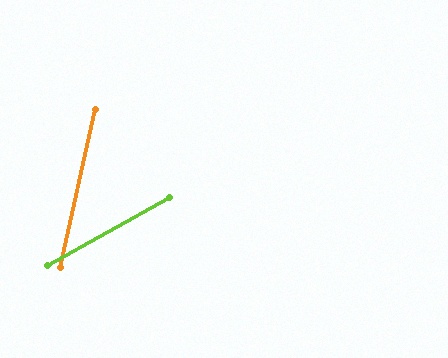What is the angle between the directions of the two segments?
Approximately 48 degrees.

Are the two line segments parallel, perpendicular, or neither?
Neither parallel nor perpendicular — they differ by about 48°.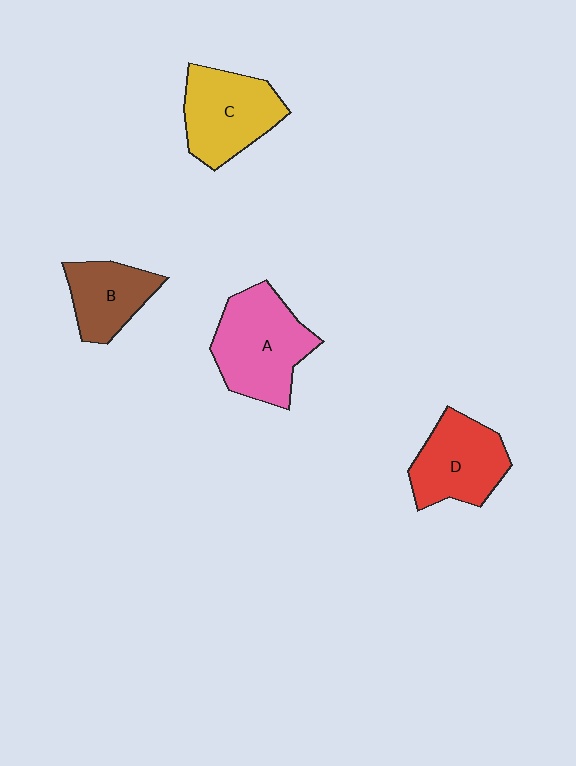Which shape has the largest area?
Shape A (pink).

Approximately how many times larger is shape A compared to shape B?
Approximately 1.6 times.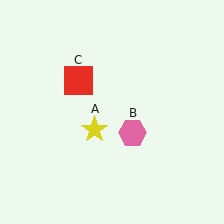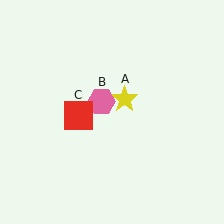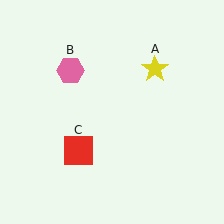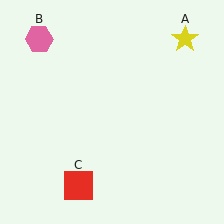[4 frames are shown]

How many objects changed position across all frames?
3 objects changed position: yellow star (object A), pink hexagon (object B), red square (object C).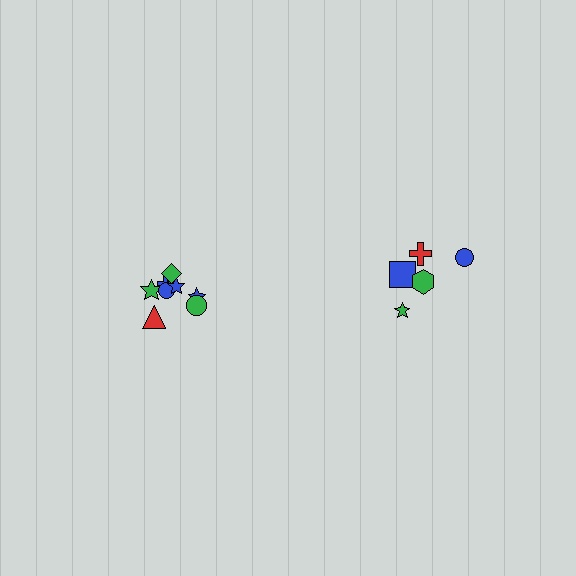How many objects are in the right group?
There are 5 objects.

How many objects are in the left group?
There are 8 objects.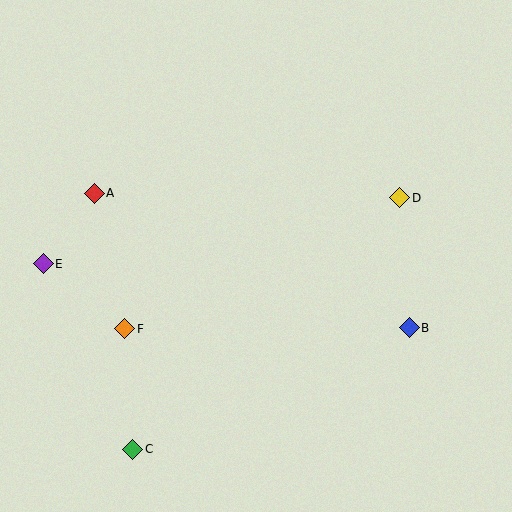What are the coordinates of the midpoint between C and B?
The midpoint between C and B is at (271, 389).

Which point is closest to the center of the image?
Point F at (125, 329) is closest to the center.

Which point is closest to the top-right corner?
Point D is closest to the top-right corner.